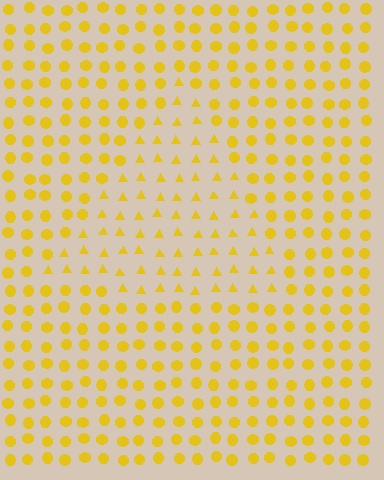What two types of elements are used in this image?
The image uses triangles inside the triangle region and circles outside it.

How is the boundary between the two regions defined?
The boundary is defined by a change in element shape: triangles inside vs. circles outside. All elements share the same color and spacing.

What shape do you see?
I see a triangle.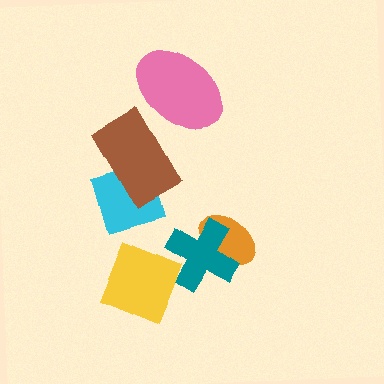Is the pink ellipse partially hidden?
No, no other shape covers it.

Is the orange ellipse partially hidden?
Yes, it is partially covered by another shape.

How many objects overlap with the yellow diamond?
1 object overlaps with the yellow diamond.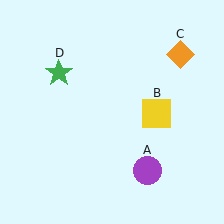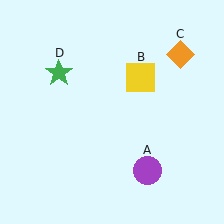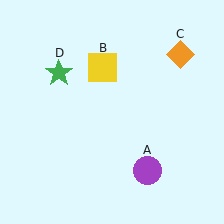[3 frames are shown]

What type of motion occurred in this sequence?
The yellow square (object B) rotated counterclockwise around the center of the scene.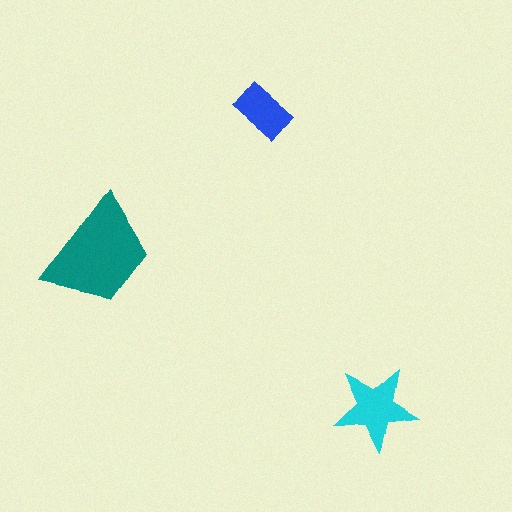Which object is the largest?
The teal trapezoid.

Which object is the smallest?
The blue rectangle.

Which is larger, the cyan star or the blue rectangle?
The cyan star.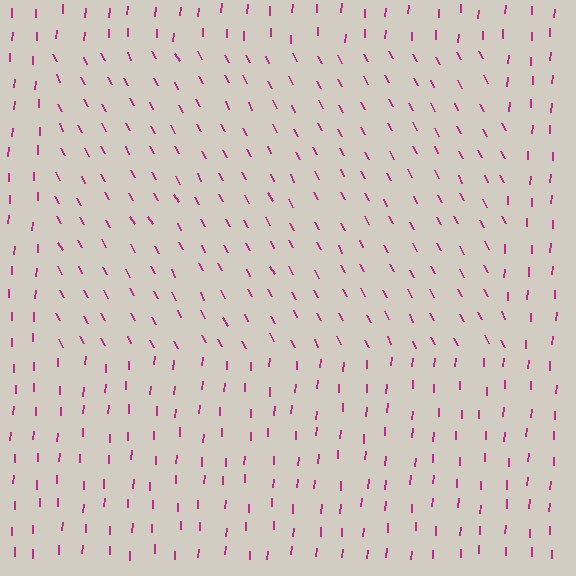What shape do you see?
I see a rectangle.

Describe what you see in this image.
The image is filled with small magenta line segments. A rectangle region in the image has lines oriented differently from the surrounding lines, creating a visible texture boundary.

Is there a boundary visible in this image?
Yes, there is a texture boundary formed by a change in line orientation.